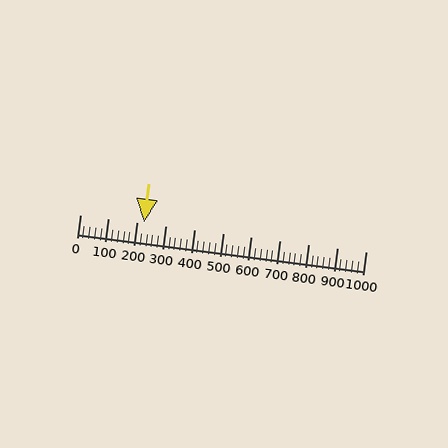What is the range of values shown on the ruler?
The ruler shows values from 0 to 1000.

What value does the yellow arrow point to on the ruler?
The yellow arrow points to approximately 223.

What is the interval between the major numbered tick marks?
The major tick marks are spaced 100 units apart.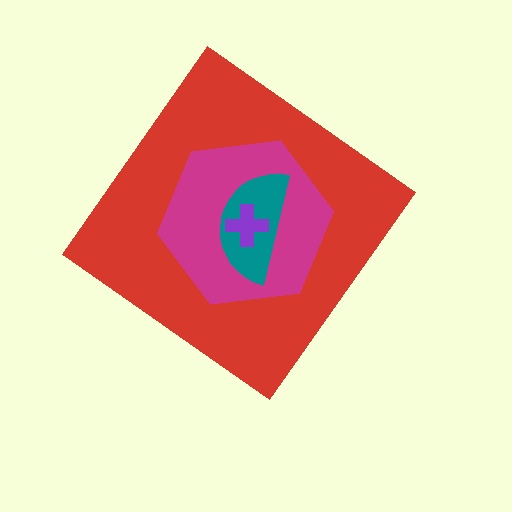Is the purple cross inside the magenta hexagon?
Yes.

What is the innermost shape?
The purple cross.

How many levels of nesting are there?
4.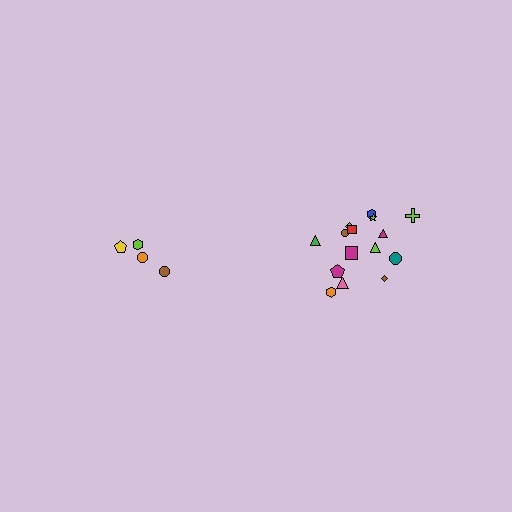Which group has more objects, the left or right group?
The right group.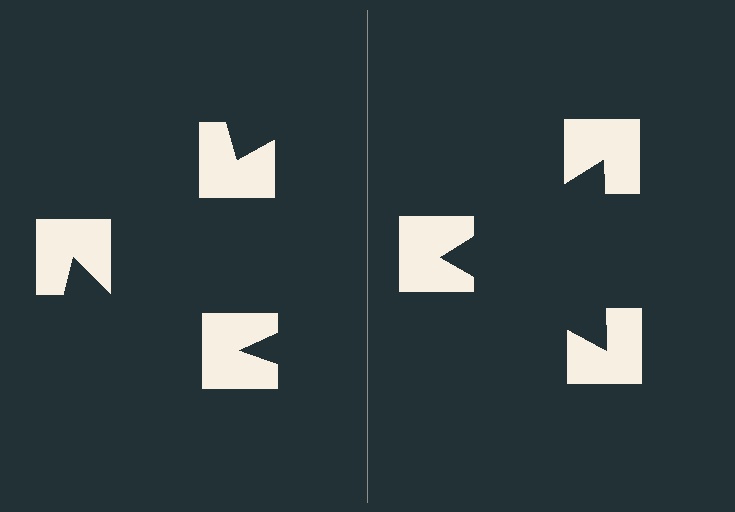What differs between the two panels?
The notched squares are positioned identically on both sides; only the wedge orientations differ. On the right they align to a triangle; on the left they are misaligned.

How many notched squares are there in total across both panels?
6 — 3 on each side.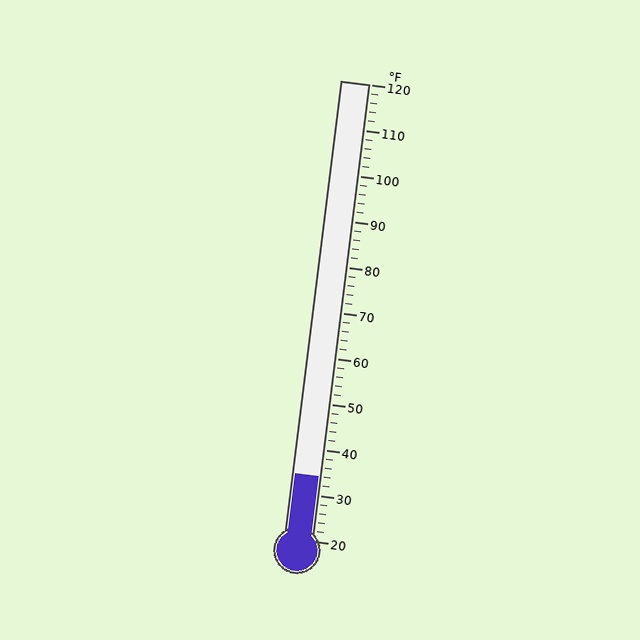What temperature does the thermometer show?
The thermometer shows approximately 34°F.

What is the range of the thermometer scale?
The thermometer scale ranges from 20°F to 120°F.